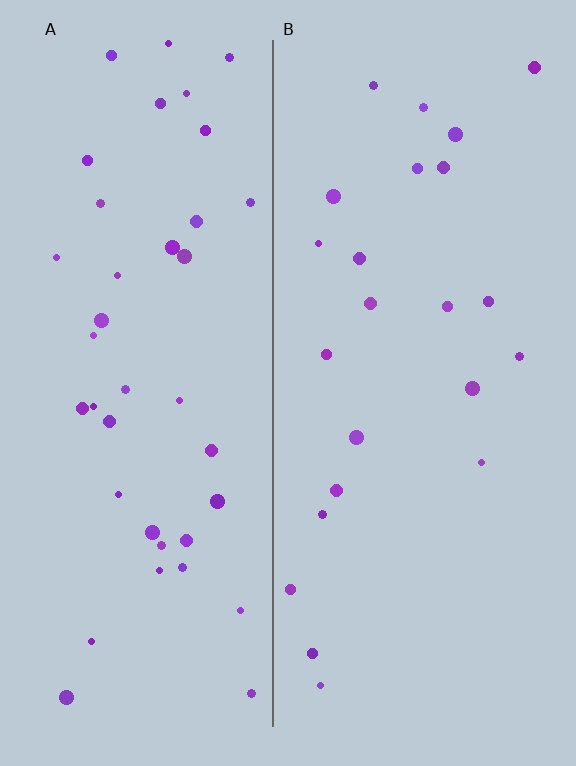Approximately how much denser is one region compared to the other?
Approximately 1.7× — region A over region B.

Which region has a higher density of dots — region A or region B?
A (the left).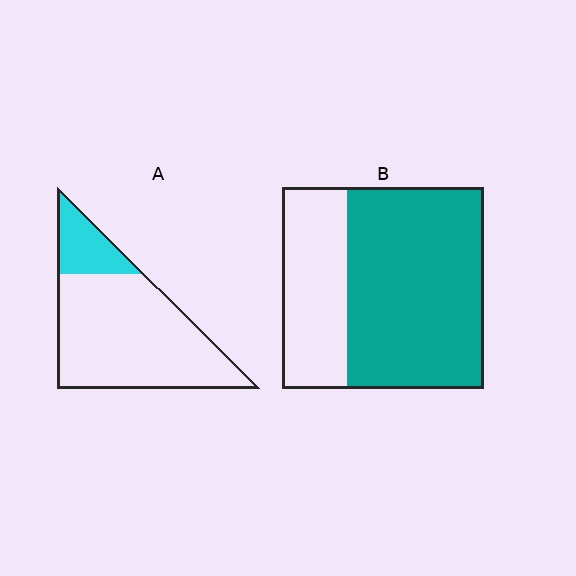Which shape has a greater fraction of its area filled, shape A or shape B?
Shape B.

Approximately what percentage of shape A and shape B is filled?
A is approximately 20% and B is approximately 70%.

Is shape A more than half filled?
No.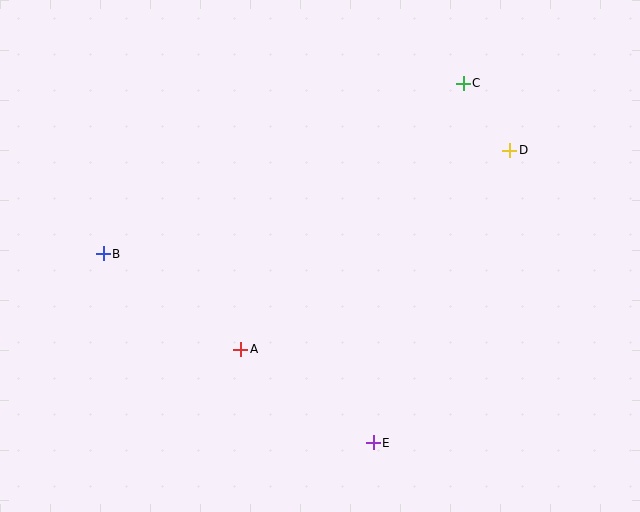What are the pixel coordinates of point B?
Point B is at (103, 254).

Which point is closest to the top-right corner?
Point C is closest to the top-right corner.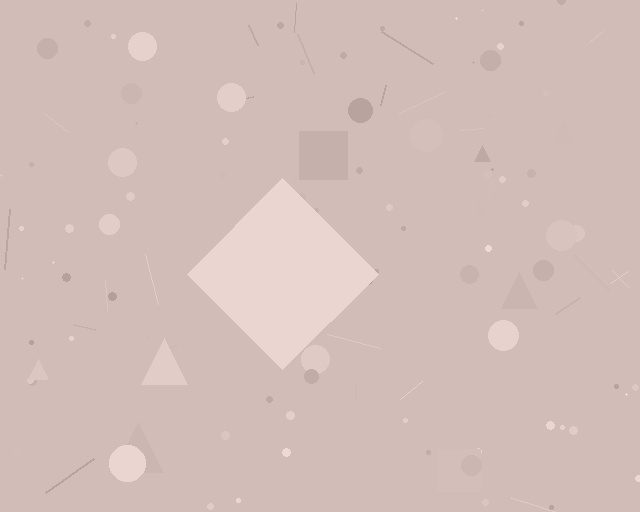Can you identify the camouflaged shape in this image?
The camouflaged shape is a diamond.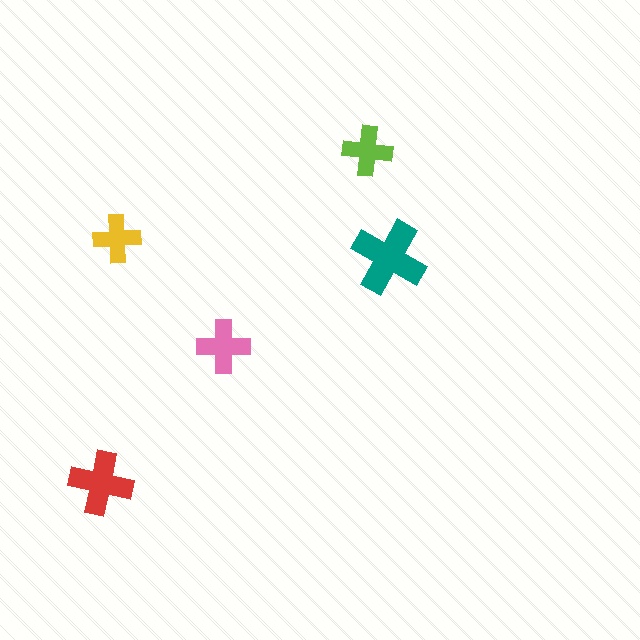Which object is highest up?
The lime cross is topmost.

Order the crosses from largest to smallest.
the teal one, the red one, the pink one, the lime one, the yellow one.